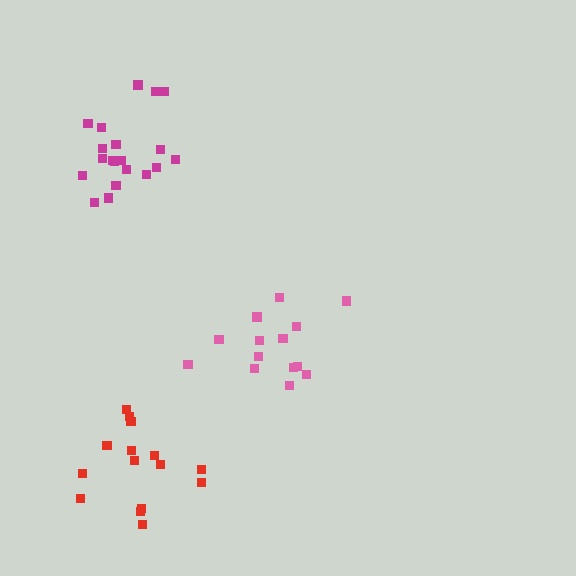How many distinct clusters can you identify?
There are 3 distinct clusters.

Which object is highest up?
The magenta cluster is topmost.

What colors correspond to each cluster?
The clusters are colored: red, pink, magenta.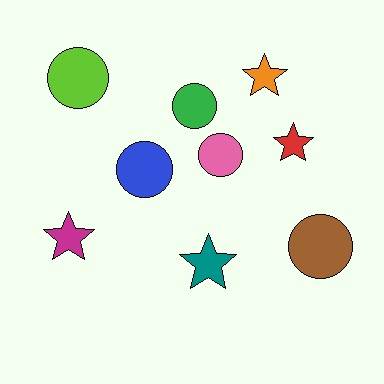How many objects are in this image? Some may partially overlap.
There are 9 objects.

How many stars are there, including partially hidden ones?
There are 4 stars.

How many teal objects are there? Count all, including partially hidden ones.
There is 1 teal object.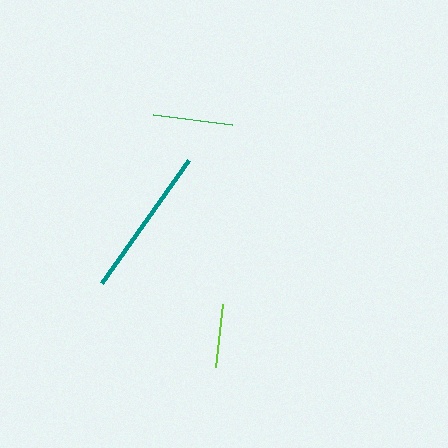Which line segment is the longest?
The teal line is the longest at approximately 151 pixels.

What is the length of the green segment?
The green segment is approximately 79 pixels long.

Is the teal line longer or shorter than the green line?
The teal line is longer than the green line.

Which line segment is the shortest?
The lime line is the shortest at approximately 63 pixels.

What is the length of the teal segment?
The teal segment is approximately 151 pixels long.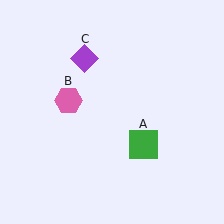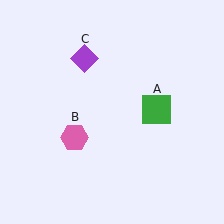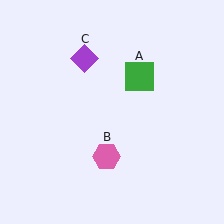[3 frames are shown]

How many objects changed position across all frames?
2 objects changed position: green square (object A), pink hexagon (object B).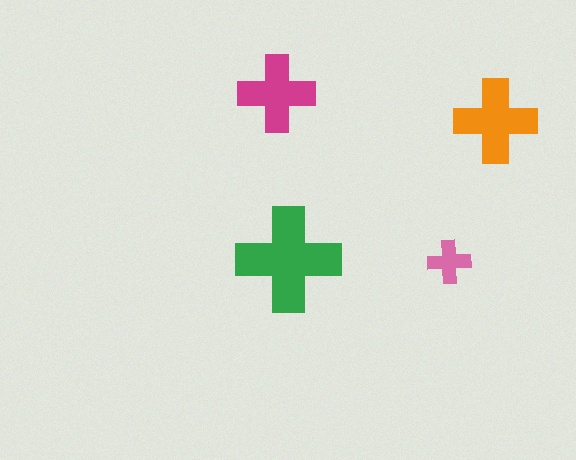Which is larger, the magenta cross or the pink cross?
The magenta one.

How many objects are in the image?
There are 4 objects in the image.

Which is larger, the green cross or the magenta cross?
The green one.